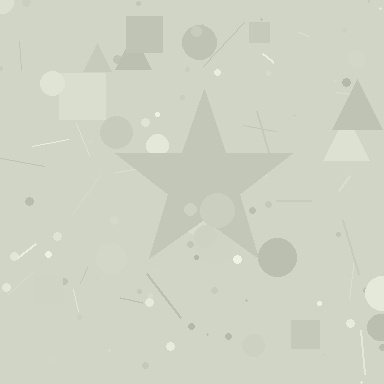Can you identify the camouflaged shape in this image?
The camouflaged shape is a star.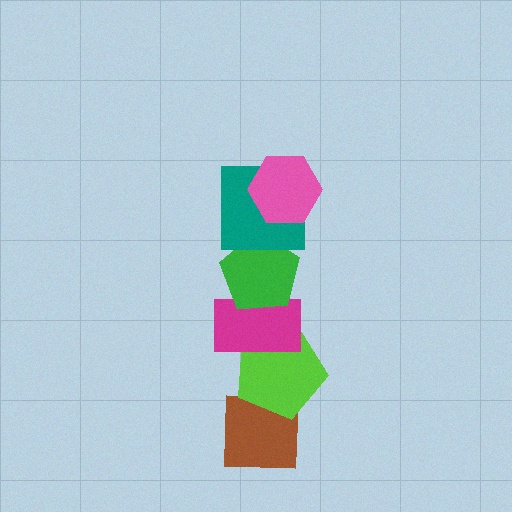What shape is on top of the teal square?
The pink hexagon is on top of the teal square.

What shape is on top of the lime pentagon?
The magenta rectangle is on top of the lime pentagon.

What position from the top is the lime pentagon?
The lime pentagon is 5th from the top.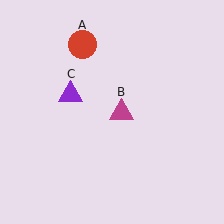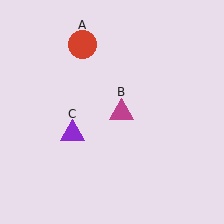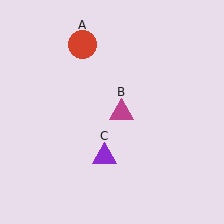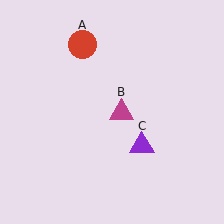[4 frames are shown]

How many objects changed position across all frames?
1 object changed position: purple triangle (object C).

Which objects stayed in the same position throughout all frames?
Red circle (object A) and magenta triangle (object B) remained stationary.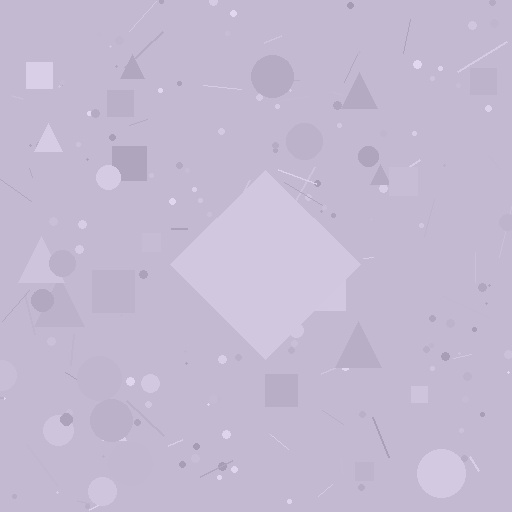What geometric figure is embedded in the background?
A diamond is embedded in the background.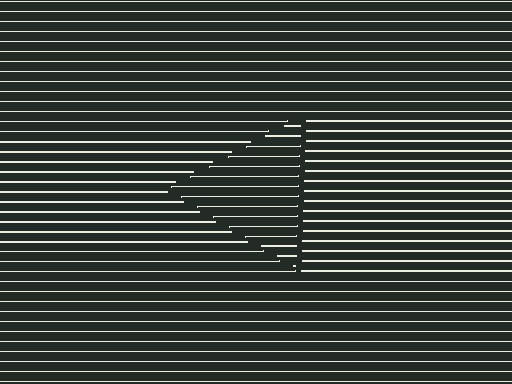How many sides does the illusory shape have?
3 sides — the line-ends trace a triangle.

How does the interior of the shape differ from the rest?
The interior of the shape contains the same grating, shifted by half a period — the contour is defined by the phase discontinuity where line-ends from the inner and outer gratings abut.